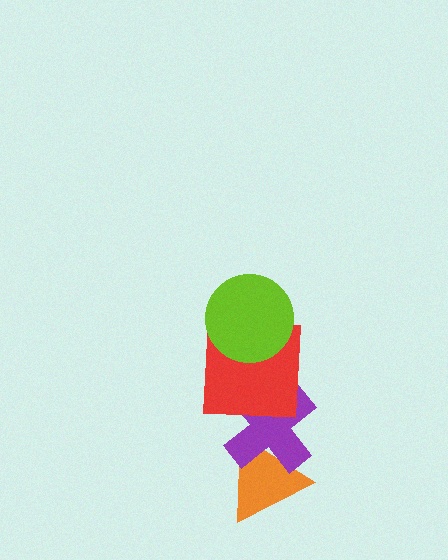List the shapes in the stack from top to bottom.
From top to bottom: the lime circle, the red square, the purple cross, the orange triangle.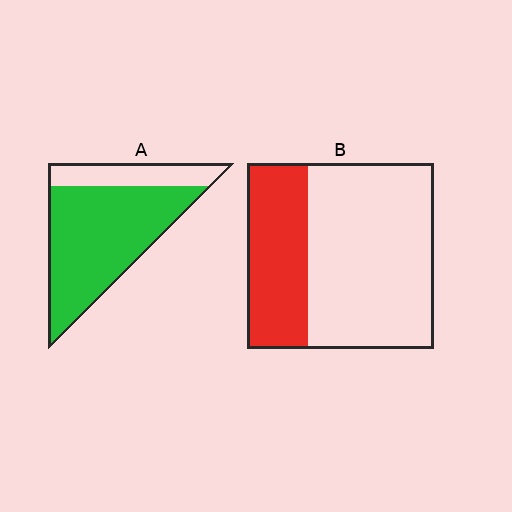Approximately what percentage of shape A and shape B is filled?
A is approximately 75% and B is approximately 35%.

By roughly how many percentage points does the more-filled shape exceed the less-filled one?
By roughly 45 percentage points (A over B).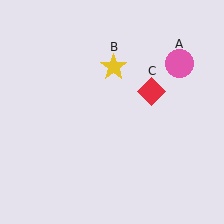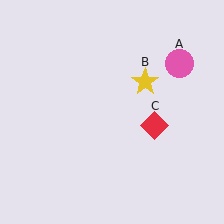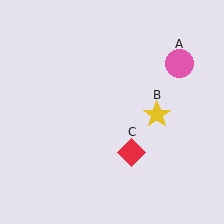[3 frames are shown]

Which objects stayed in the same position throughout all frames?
Pink circle (object A) remained stationary.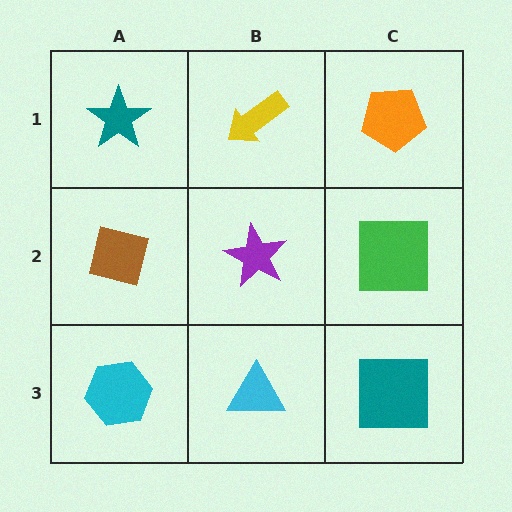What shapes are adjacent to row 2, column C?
An orange pentagon (row 1, column C), a teal square (row 3, column C), a purple star (row 2, column B).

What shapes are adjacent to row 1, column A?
A brown square (row 2, column A), a yellow arrow (row 1, column B).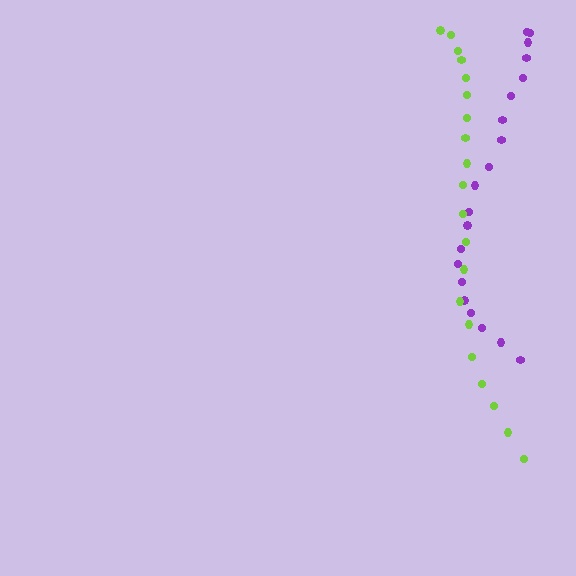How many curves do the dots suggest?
There are 2 distinct paths.